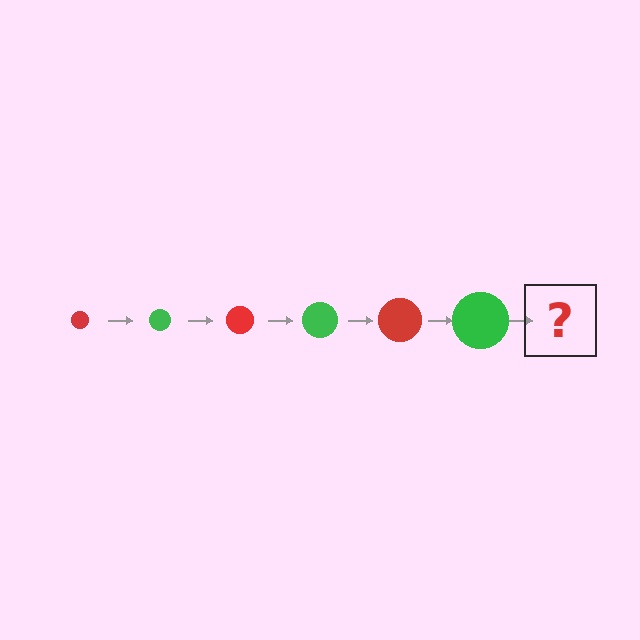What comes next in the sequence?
The next element should be a red circle, larger than the previous one.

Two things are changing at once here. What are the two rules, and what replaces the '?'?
The two rules are that the circle grows larger each step and the color cycles through red and green. The '?' should be a red circle, larger than the previous one.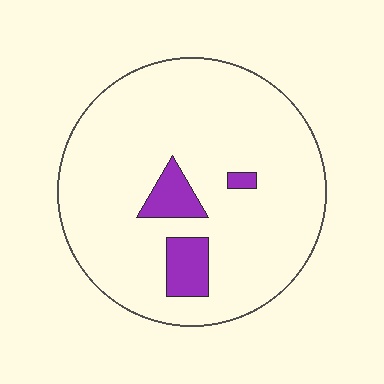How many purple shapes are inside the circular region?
3.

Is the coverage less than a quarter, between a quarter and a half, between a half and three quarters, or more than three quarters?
Less than a quarter.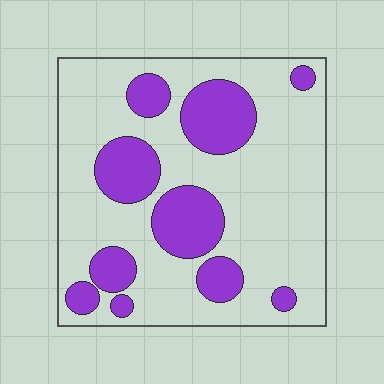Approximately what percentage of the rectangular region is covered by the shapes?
Approximately 25%.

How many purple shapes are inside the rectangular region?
10.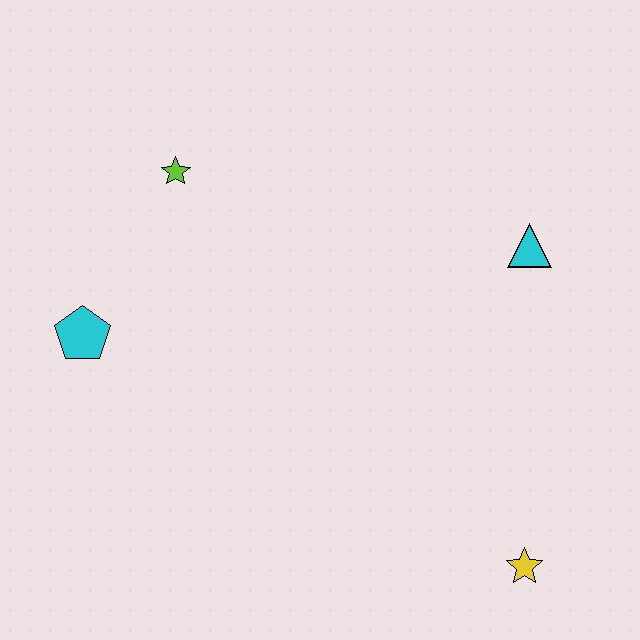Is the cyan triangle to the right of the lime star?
Yes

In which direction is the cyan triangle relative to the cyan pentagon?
The cyan triangle is to the right of the cyan pentagon.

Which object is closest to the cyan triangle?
The yellow star is closest to the cyan triangle.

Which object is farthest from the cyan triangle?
The cyan pentagon is farthest from the cyan triangle.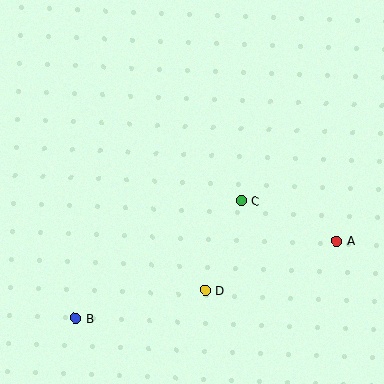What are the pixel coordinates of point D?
Point D is at (206, 290).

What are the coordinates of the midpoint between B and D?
The midpoint between B and D is at (141, 304).